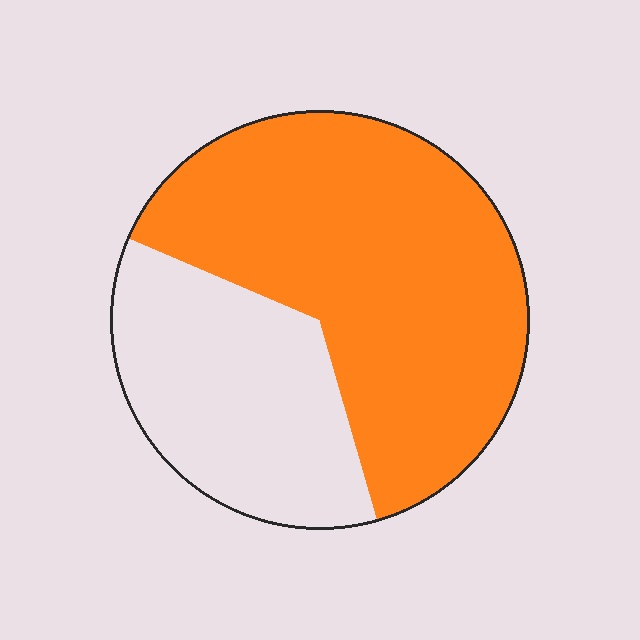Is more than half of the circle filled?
Yes.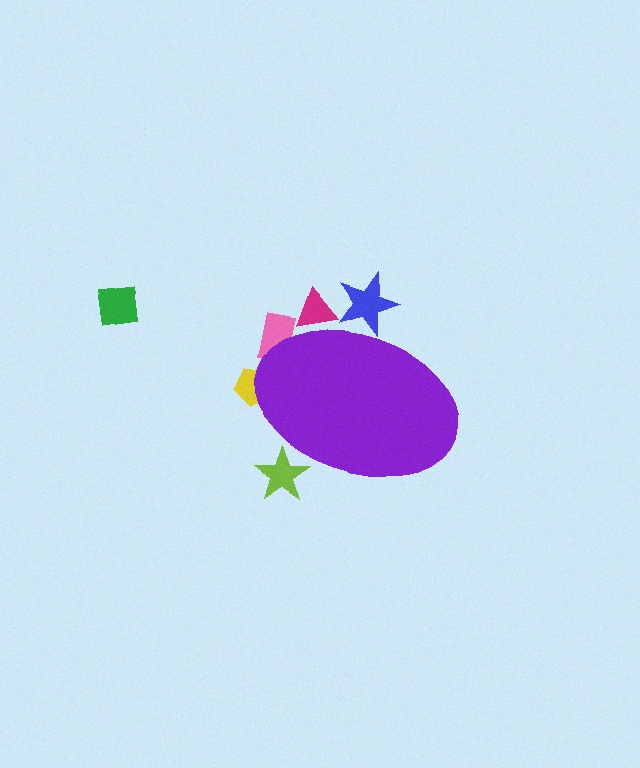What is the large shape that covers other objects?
A purple ellipse.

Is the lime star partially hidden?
Yes, the lime star is partially hidden behind the purple ellipse.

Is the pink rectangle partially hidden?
Yes, the pink rectangle is partially hidden behind the purple ellipse.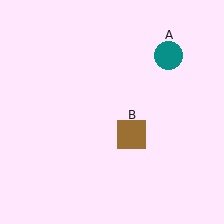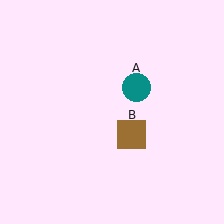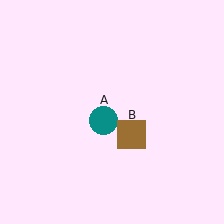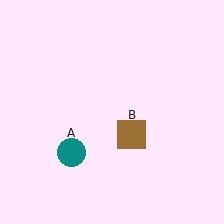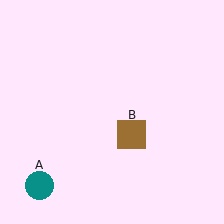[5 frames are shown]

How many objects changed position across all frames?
1 object changed position: teal circle (object A).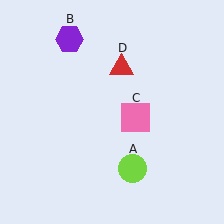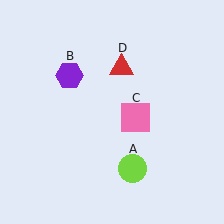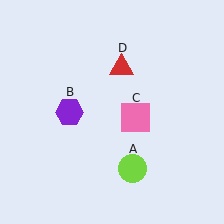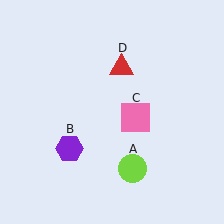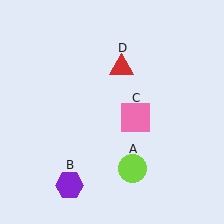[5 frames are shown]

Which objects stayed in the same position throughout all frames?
Lime circle (object A) and pink square (object C) and red triangle (object D) remained stationary.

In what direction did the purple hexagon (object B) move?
The purple hexagon (object B) moved down.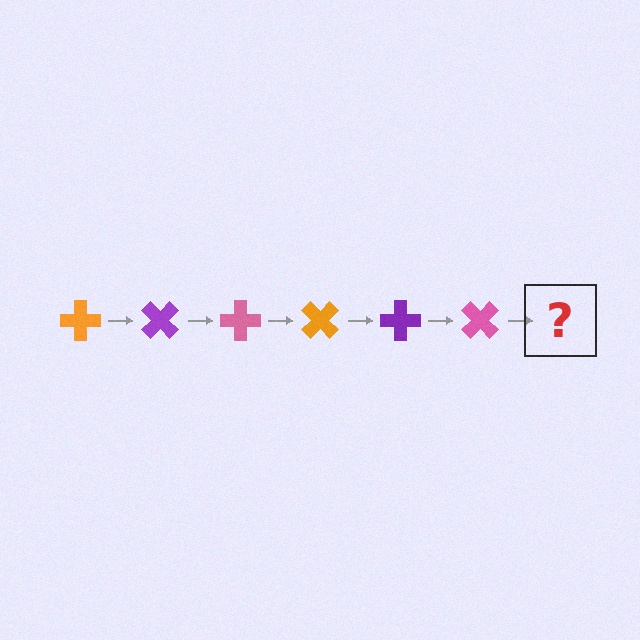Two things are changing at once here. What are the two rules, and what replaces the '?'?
The two rules are that it rotates 45 degrees each step and the color cycles through orange, purple, and pink. The '?' should be an orange cross, rotated 270 degrees from the start.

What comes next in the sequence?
The next element should be an orange cross, rotated 270 degrees from the start.